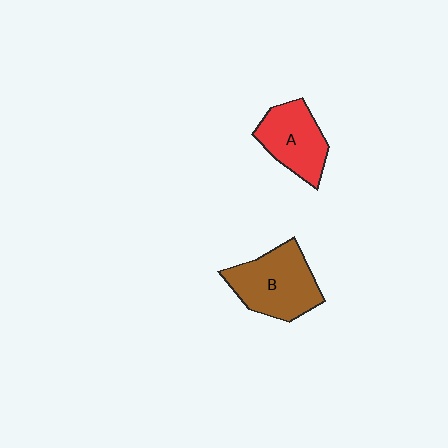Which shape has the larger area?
Shape B (brown).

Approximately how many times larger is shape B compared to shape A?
Approximately 1.3 times.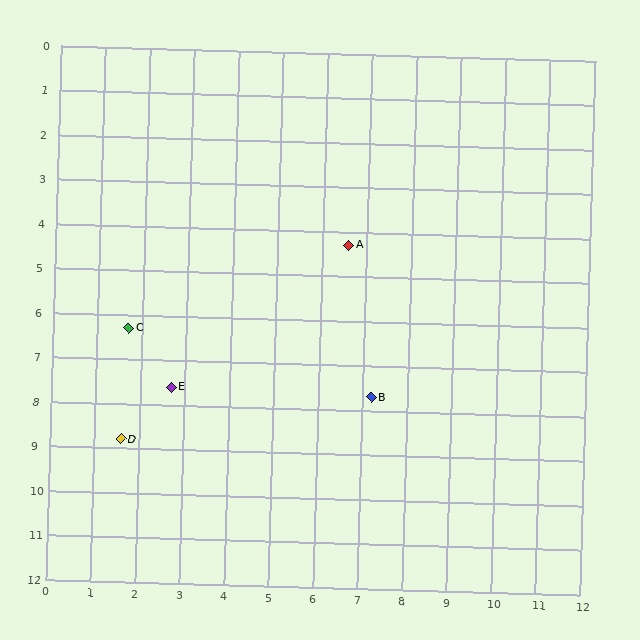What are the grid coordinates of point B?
Point B is at approximately (7.2, 7.7).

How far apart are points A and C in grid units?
Points A and C are about 5.3 grid units apart.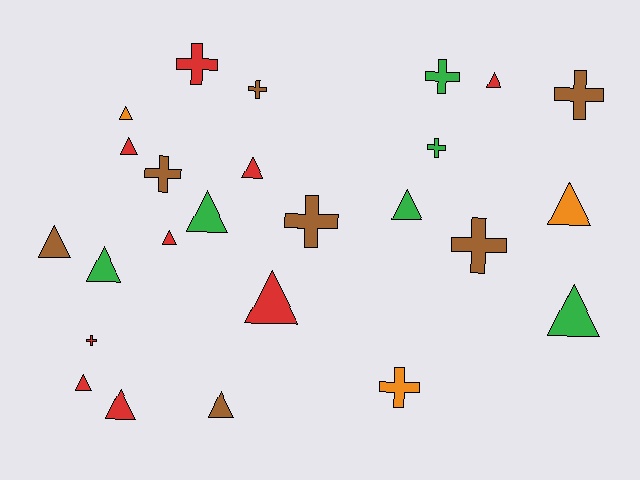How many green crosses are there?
There are 2 green crosses.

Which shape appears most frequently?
Triangle, with 15 objects.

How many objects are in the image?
There are 25 objects.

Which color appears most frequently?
Red, with 9 objects.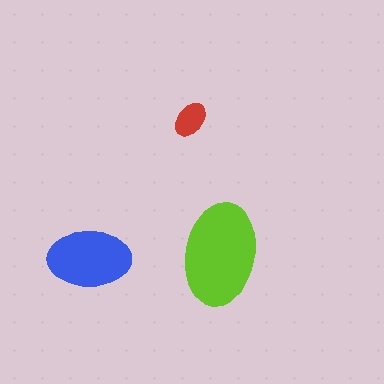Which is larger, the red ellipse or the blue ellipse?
The blue one.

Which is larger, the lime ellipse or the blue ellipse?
The lime one.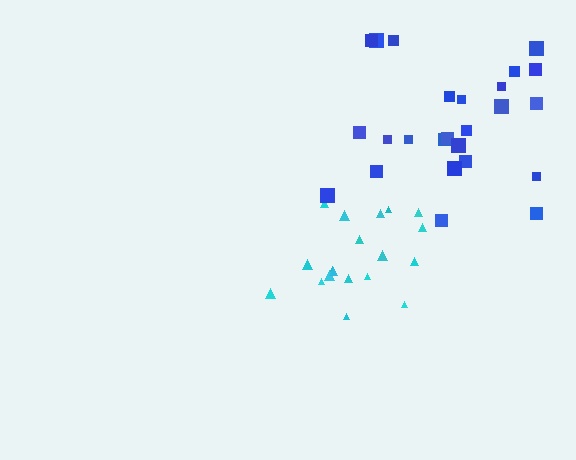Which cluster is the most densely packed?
Cyan.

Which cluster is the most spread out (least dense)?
Blue.